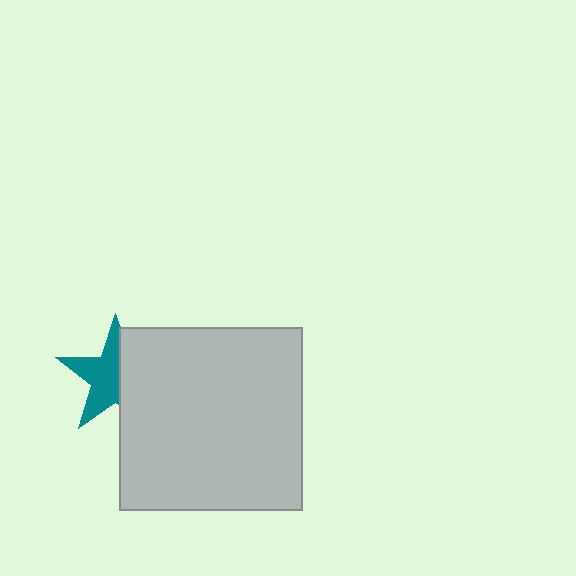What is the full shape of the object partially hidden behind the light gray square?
The partially hidden object is a teal star.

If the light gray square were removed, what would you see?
You would see the complete teal star.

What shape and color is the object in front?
The object in front is a light gray square.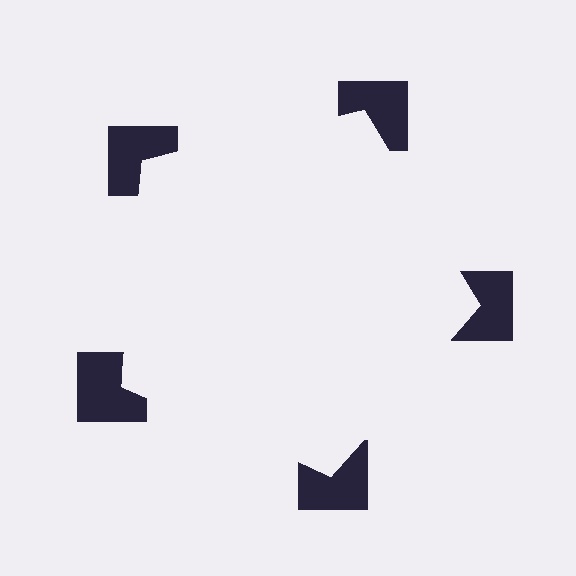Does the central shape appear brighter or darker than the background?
It typically appears slightly brighter than the background, even though no actual brightness change is drawn.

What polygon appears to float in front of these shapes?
An illusory pentagon — its edges are inferred from the aligned wedge cuts in the notched squares, not physically drawn.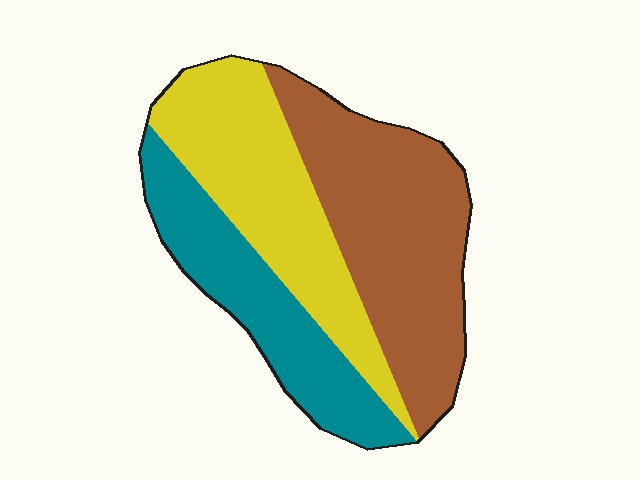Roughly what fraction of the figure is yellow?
Yellow covers about 35% of the figure.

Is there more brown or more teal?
Brown.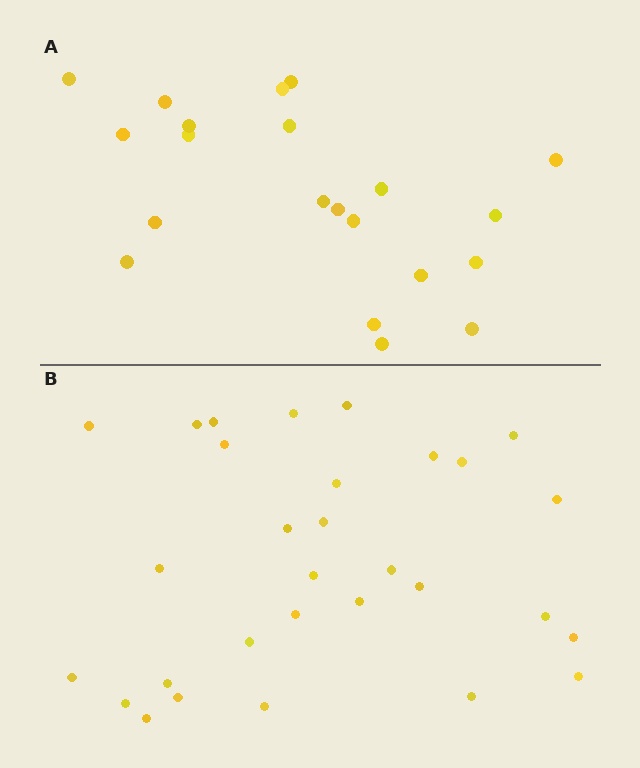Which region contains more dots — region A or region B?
Region B (the bottom region) has more dots.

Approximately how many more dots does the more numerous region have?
Region B has roughly 8 or so more dots than region A.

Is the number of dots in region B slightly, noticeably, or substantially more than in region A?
Region B has noticeably more, but not dramatically so. The ratio is roughly 1.4 to 1.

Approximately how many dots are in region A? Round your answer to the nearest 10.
About 20 dots. (The exact count is 21, which rounds to 20.)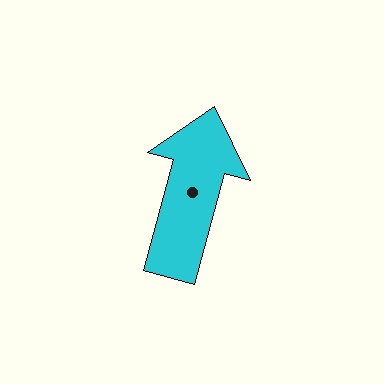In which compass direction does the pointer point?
North.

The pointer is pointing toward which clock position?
Roughly 12 o'clock.